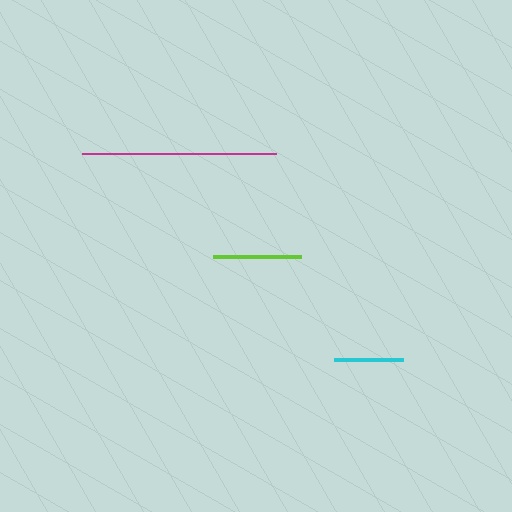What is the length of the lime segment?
The lime segment is approximately 88 pixels long.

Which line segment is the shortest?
The cyan line is the shortest at approximately 69 pixels.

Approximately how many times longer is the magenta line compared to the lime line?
The magenta line is approximately 2.2 times the length of the lime line.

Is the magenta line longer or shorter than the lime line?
The magenta line is longer than the lime line.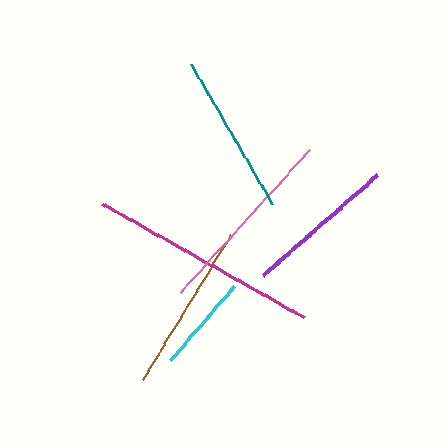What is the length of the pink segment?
The pink segment is approximately 194 pixels long.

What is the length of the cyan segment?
The cyan segment is approximately 99 pixels long.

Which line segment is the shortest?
The cyan line is the shortest at approximately 99 pixels.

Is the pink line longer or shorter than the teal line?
The pink line is longer than the teal line.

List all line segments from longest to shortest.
From longest to shortest: magenta, pink, brown, teal, purple, cyan.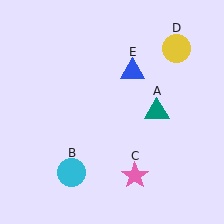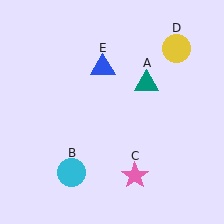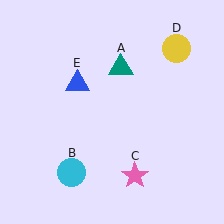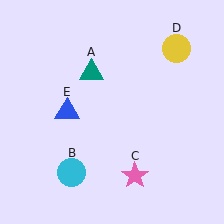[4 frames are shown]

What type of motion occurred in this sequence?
The teal triangle (object A), blue triangle (object E) rotated counterclockwise around the center of the scene.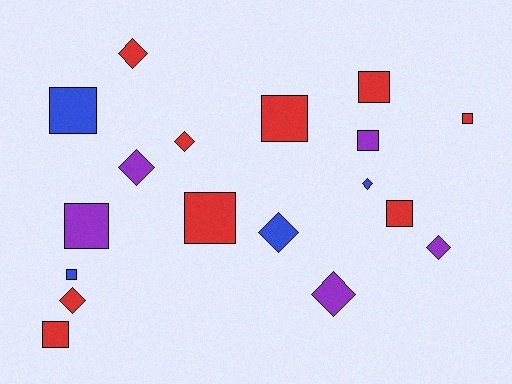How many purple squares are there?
There are 2 purple squares.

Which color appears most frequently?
Red, with 9 objects.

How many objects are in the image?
There are 18 objects.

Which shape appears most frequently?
Square, with 10 objects.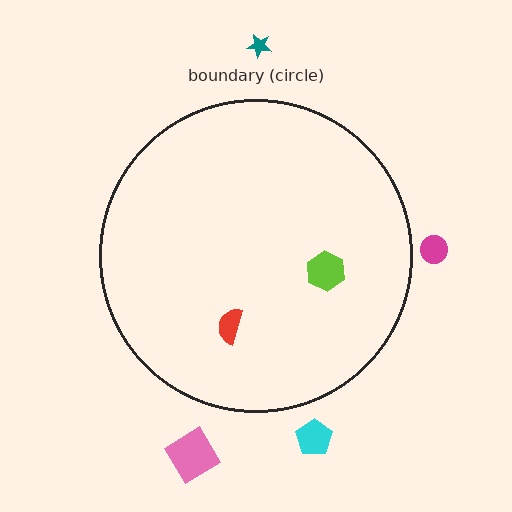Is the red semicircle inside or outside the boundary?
Inside.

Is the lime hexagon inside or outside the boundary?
Inside.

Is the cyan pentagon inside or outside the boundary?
Outside.